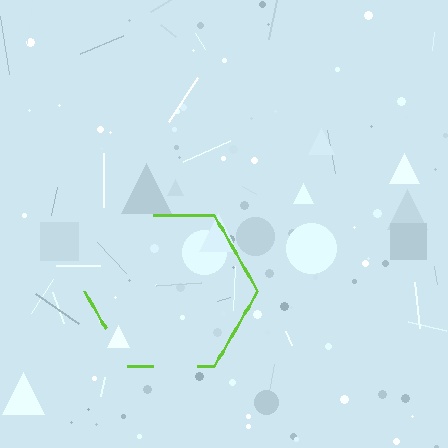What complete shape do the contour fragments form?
The contour fragments form a hexagon.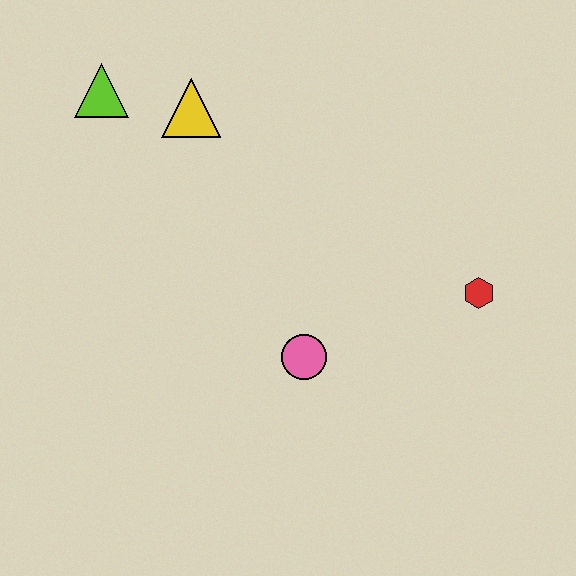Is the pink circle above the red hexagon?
No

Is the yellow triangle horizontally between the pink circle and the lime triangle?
Yes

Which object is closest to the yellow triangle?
The lime triangle is closest to the yellow triangle.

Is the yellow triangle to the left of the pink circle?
Yes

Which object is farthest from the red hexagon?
The lime triangle is farthest from the red hexagon.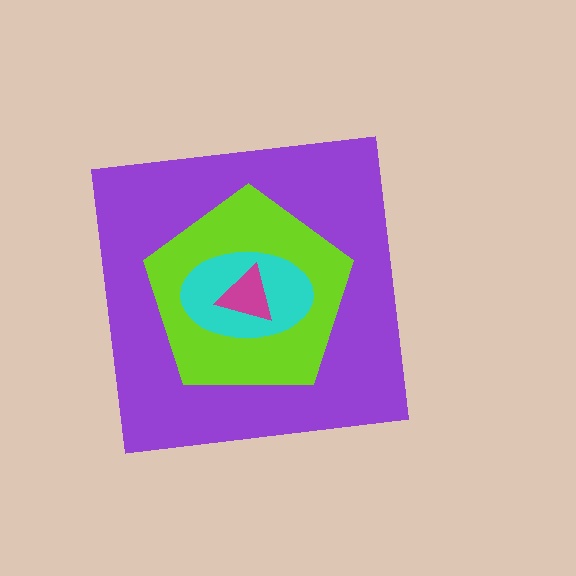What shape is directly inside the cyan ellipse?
The magenta triangle.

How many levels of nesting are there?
4.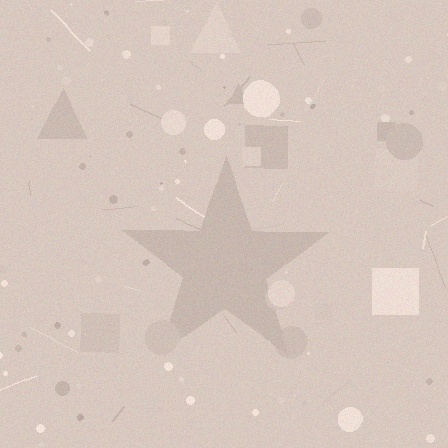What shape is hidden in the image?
A star is hidden in the image.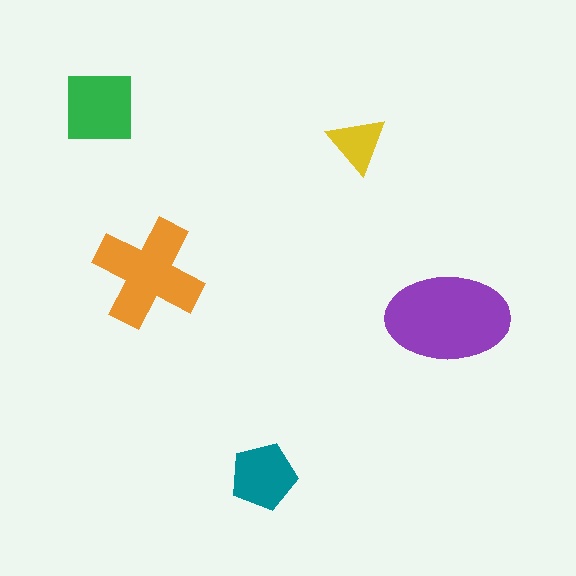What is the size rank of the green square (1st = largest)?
3rd.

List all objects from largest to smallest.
The purple ellipse, the orange cross, the green square, the teal pentagon, the yellow triangle.